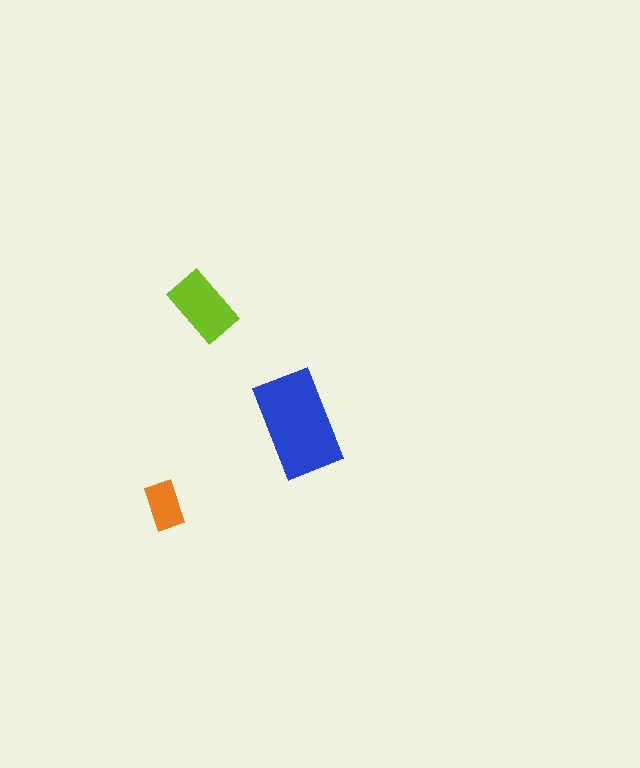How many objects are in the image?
There are 3 objects in the image.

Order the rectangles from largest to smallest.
the blue one, the lime one, the orange one.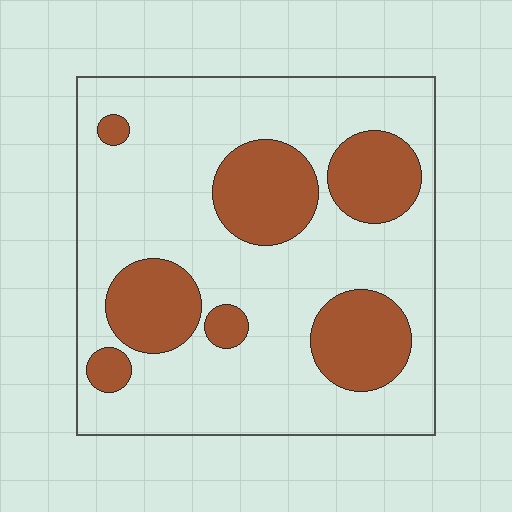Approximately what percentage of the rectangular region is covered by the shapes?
Approximately 25%.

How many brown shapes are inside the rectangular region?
7.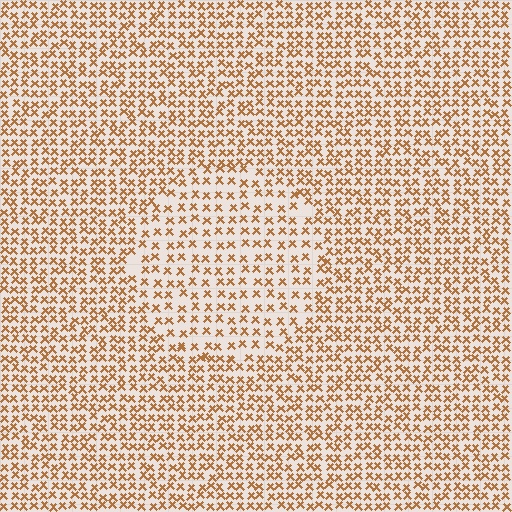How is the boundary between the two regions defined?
The boundary is defined by a change in element density (approximately 1.6x ratio). All elements are the same color, size, and shape.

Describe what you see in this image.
The image contains small brown elements arranged at two different densities. A circle-shaped region is visible where the elements are less densely packed than the surrounding area.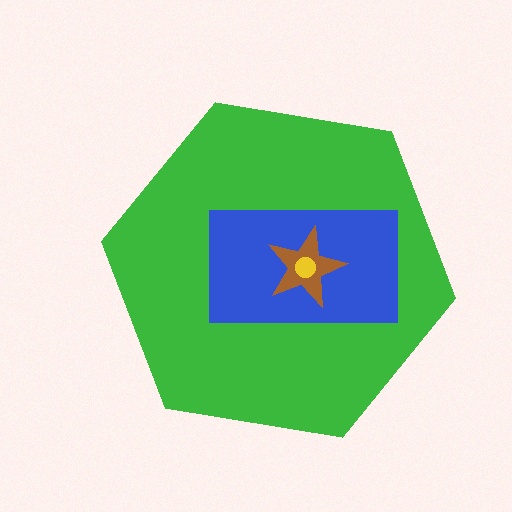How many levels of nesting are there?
4.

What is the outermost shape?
The green hexagon.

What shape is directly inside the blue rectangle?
The brown star.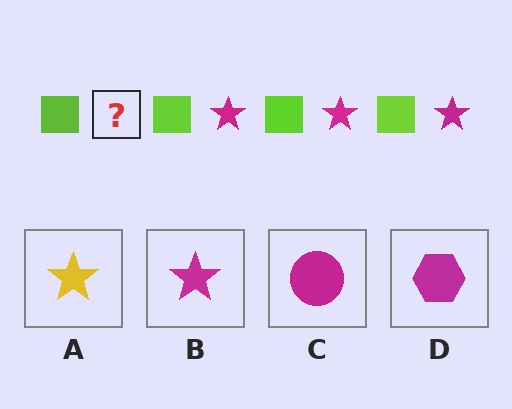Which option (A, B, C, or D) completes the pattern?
B.